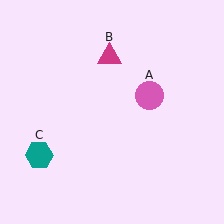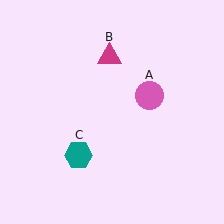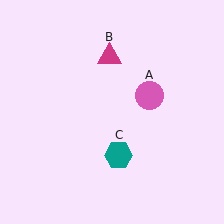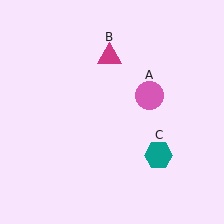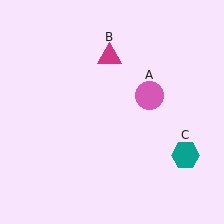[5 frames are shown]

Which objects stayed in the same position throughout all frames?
Pink circle (object A) and magenta triangle (object B) remained stationary.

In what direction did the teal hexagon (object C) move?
The teal hexagon (object C) moved right.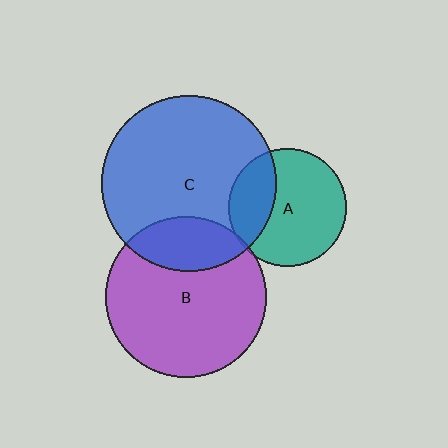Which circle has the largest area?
Circle C (blue).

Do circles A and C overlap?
Yes.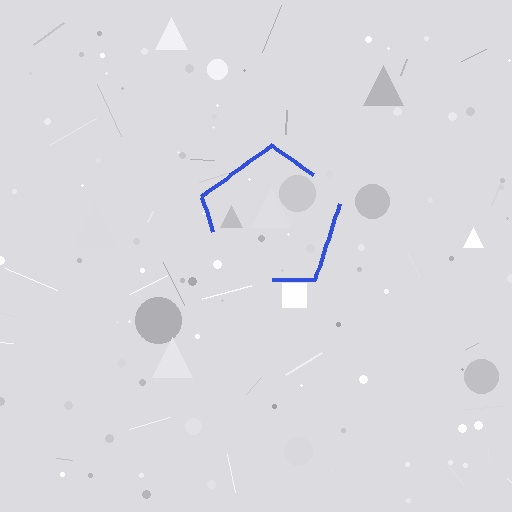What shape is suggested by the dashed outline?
The dashed outline suggests a pentagon.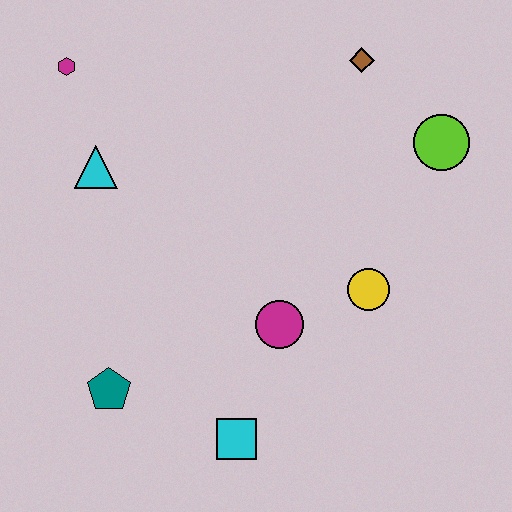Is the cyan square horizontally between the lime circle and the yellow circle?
No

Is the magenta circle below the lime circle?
Yes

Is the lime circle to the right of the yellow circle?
Yes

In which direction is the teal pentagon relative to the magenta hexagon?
The teal pentagon is below the magenta hexagon.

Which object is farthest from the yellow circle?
The magenta hexagon is farthest from the yellow circle.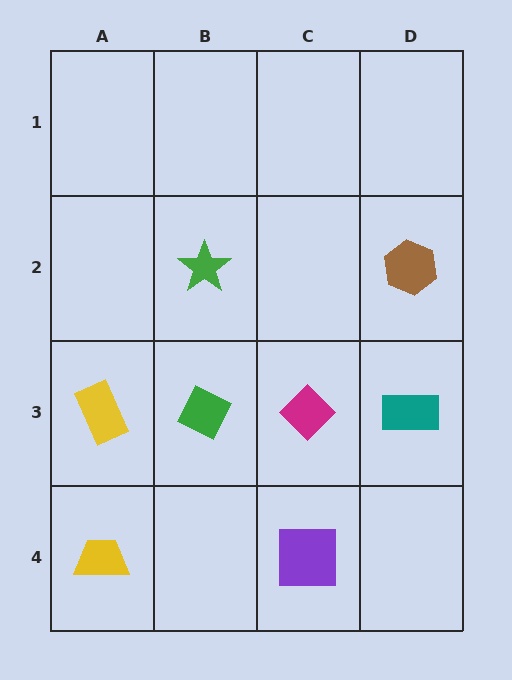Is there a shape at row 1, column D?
No, that cell is empty.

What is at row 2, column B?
A green star.